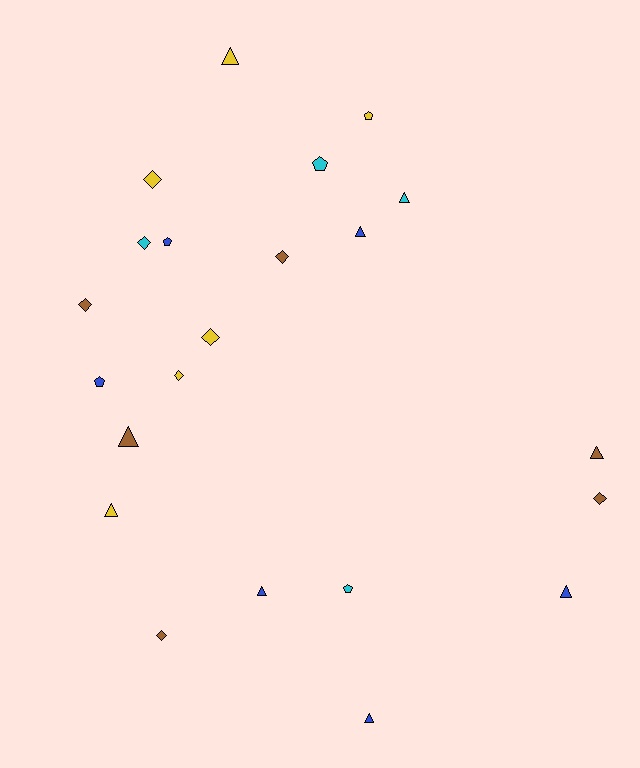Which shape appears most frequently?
Triangle, with 9 objects.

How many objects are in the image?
There are 22 objects.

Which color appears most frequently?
Yellow, with 6 objects.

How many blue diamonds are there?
There are no blue diamonds.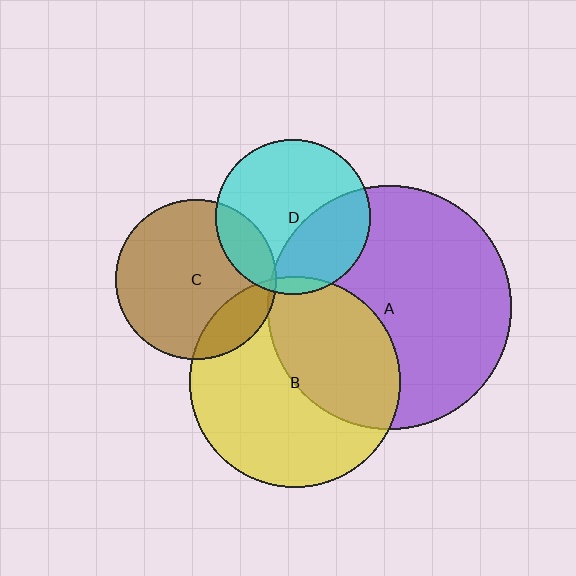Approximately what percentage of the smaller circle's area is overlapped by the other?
Approximately 5%.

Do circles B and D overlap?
Yes.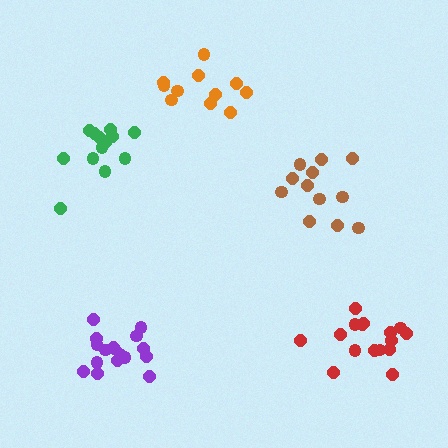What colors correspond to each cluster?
The clusters are colored: purple, red, brown, orange, green.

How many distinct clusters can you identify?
There are 5 distinct clusters.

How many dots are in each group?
Group 1: 17 dots, Group 2: 16 dots, Group 3: 12 dots, Group 4: 11 dots, Group 5: 13 dots (69 total).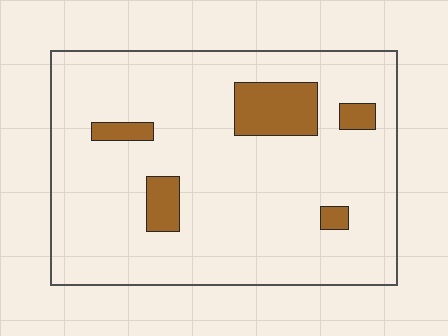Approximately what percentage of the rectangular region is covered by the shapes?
Approximately 10%.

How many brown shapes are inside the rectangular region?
5.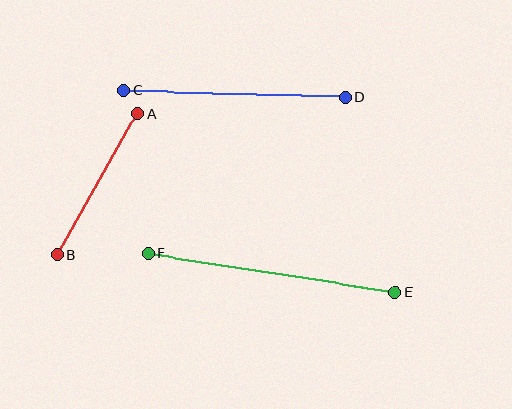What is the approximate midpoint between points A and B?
The midpoint is at approximately (97, 184) pixels.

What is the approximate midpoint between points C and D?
The midpoint is at approximately (234, 94) pixels.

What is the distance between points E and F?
The distance is approximately 250 pixels.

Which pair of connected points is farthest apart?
Points E and F are farthest apart.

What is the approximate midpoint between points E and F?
The midpoint is at approximately (272, 273) pixels.